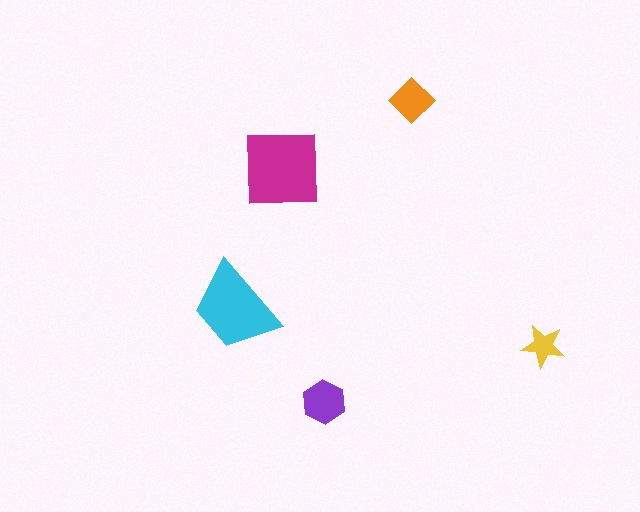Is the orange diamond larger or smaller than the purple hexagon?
Smaller.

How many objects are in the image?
There are 5 objects in the image.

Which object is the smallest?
The yellow star.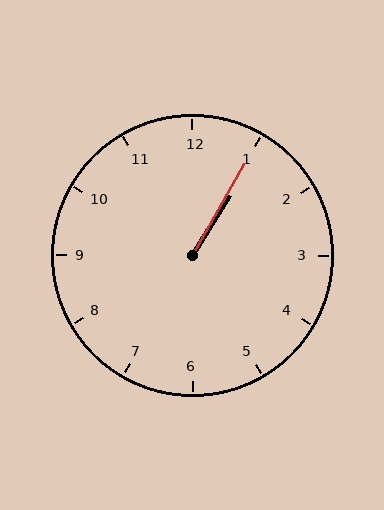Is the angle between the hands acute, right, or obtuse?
It is acute.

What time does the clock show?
1:05.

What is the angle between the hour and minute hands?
Approximately 2 degrees.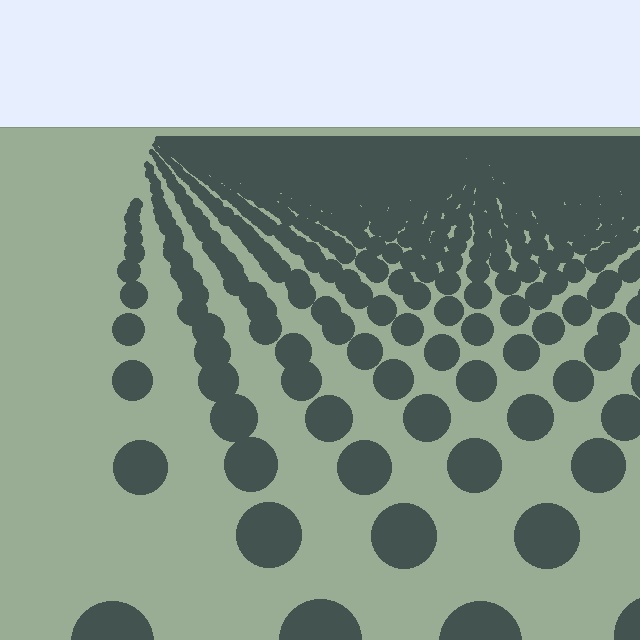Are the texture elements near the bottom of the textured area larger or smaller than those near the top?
Larger. Near the bottom, elements are closer to the viewer and appear at a bigger on-screen size.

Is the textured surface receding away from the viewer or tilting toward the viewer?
The surface is receding away from the viewer. Texture elements get smaller and denser toward the top.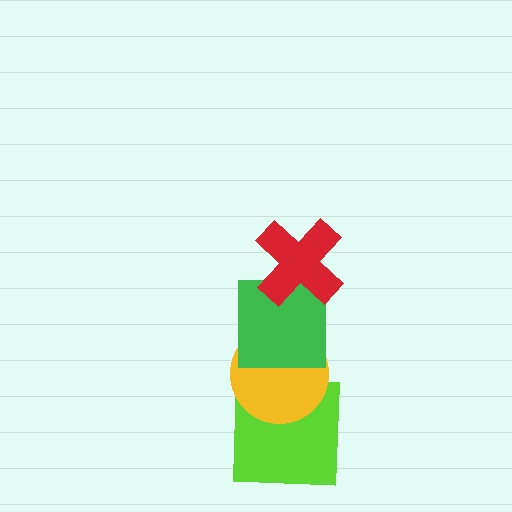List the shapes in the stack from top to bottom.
From top to bottom: the red cross, the green square, the yellow circle, the lime square.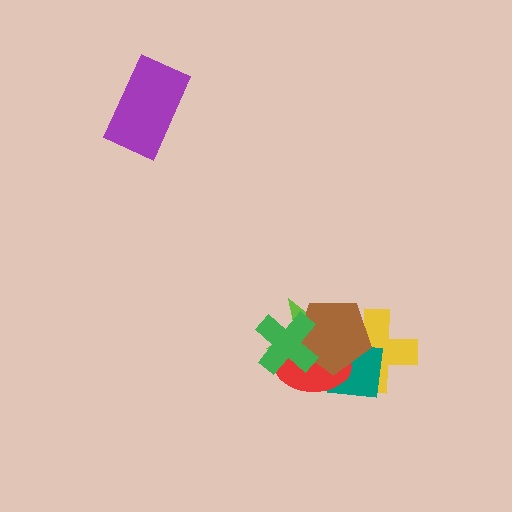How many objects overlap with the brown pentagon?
5 objects overlap with the brown pentagon.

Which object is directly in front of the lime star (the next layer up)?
The teal square is directly in front of the lime star.